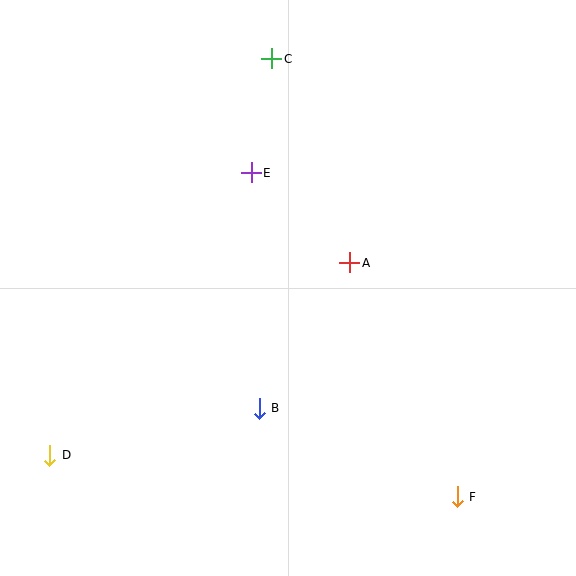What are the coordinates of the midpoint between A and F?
The midpoint between A and F is at (403, 380).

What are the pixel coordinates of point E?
Point E is at (251, 173).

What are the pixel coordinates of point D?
Point D is at (50, 455).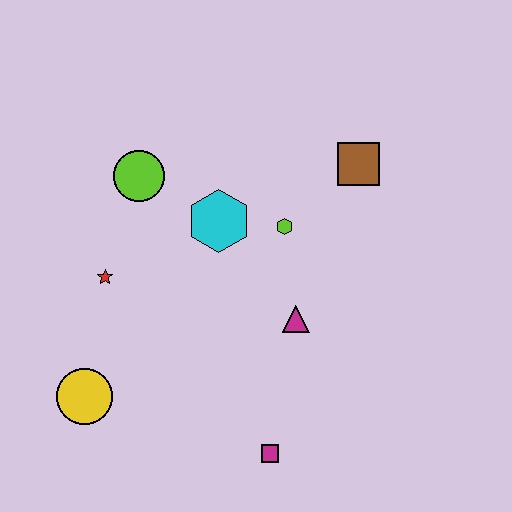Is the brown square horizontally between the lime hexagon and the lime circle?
No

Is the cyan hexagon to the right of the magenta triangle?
No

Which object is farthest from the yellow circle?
The brown square is farthest from the yellow circle.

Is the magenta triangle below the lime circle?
Yes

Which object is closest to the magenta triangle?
The lime hexagon is closest to the magenta triangle.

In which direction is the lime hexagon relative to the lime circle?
The lime hexagon is to the right of the lime circle.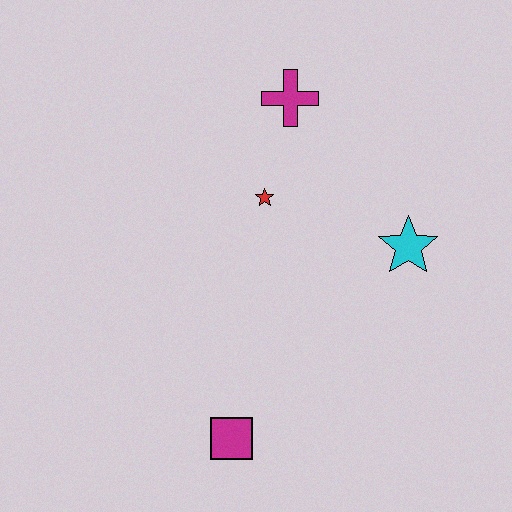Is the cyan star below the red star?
Yes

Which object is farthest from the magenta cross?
The magenta square is farthest from the magenta cross.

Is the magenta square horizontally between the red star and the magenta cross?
No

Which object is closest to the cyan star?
The red star is closest to the cyan star.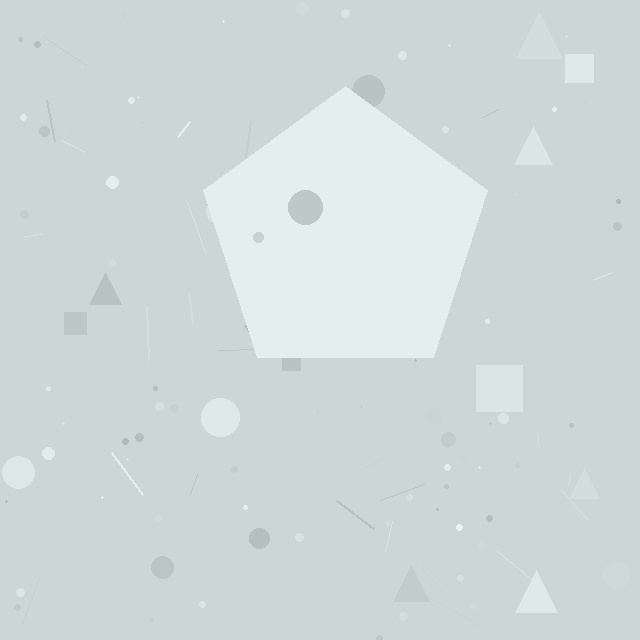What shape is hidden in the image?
A pentagon is hidden in the image.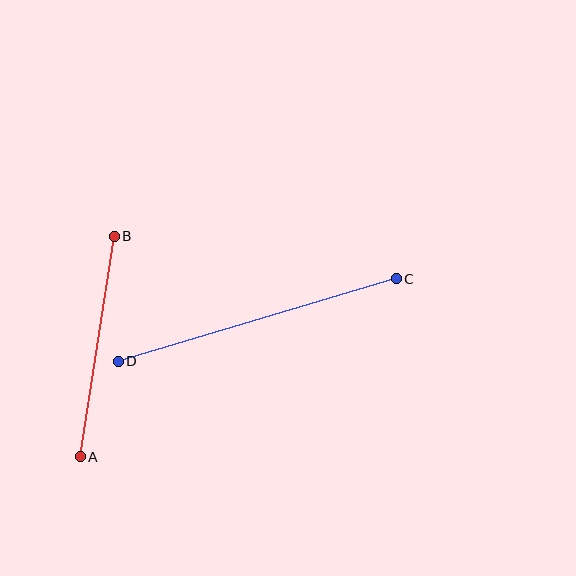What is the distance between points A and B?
The distance is approximately 223 pixels.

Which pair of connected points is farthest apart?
Points C and D are farthest apart.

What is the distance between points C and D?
The distance is approximately 290 pixels.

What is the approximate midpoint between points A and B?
The midpoint is at approximately (97, 346) pixels.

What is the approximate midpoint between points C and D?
The midpoint is at approximately (257, 320) pixels.